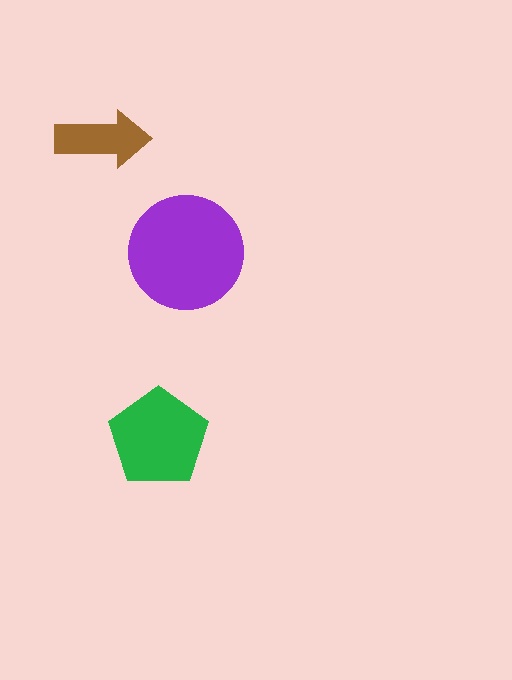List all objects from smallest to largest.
The brown arrow, the green pentagon, the purple circle.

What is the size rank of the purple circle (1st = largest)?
1st.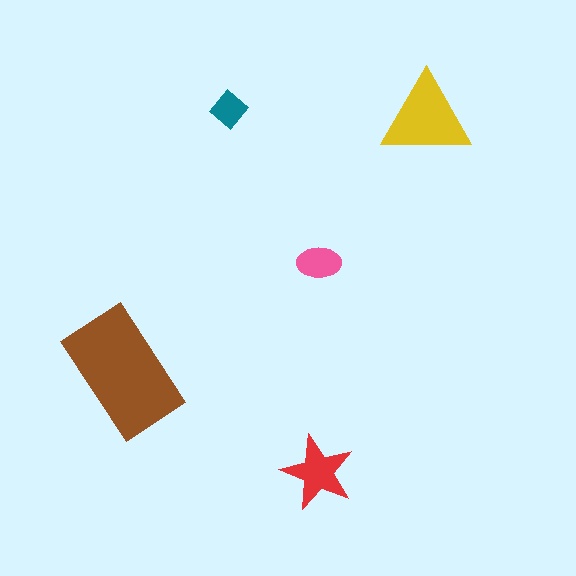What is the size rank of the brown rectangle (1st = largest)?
1st.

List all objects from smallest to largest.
The teal diamond, the pink ellipse, the red star, the yellow triangle, the brown rectangle.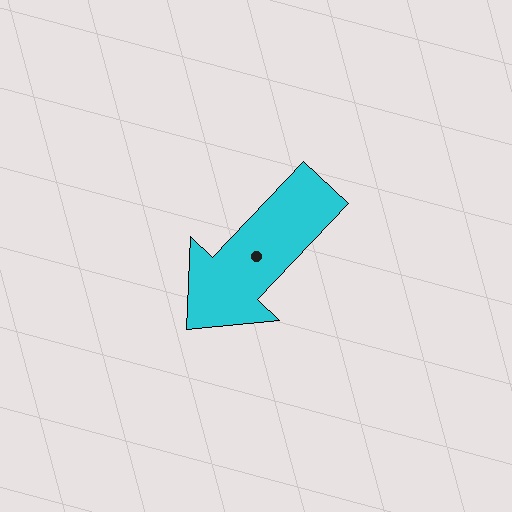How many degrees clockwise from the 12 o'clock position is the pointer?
Approximately 223 degrees.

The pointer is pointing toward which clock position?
Roughly 7 o'clock.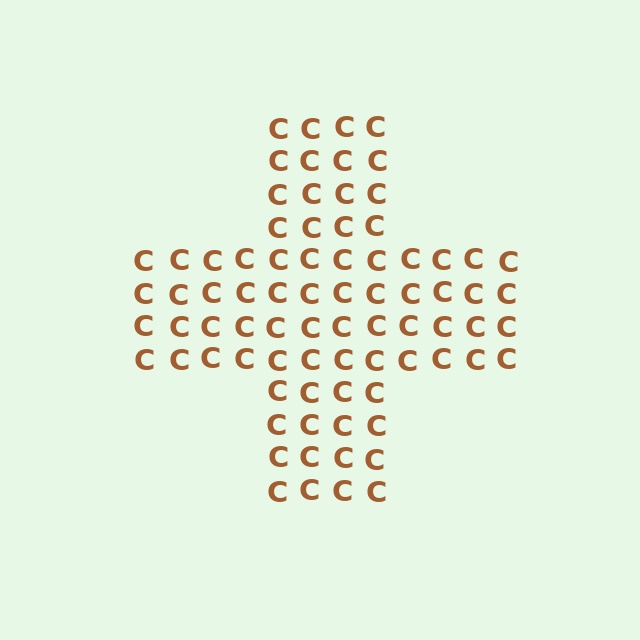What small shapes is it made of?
It is made of small letter C's.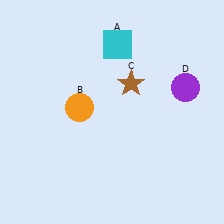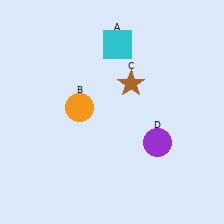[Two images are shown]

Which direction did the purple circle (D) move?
The purple circle (D) moved down.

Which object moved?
The purple circle (D) moved down.